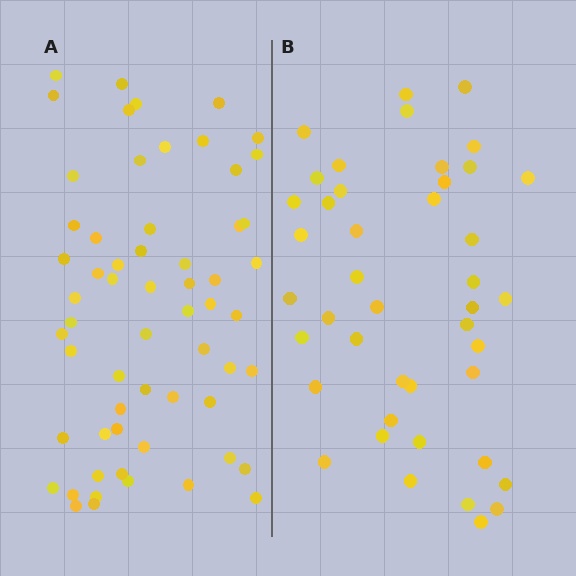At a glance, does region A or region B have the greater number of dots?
Region A (the left region) has more dots.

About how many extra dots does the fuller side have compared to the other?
Region A has approximately 15 more dots than region B.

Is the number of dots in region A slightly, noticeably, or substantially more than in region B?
Region A has noticeably more, but not dramatically so. The ratio is roughly 1.4 to 1.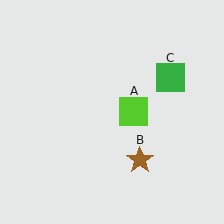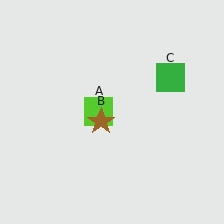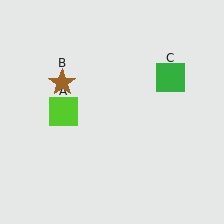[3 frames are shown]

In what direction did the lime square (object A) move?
The lime square (object A) moved left.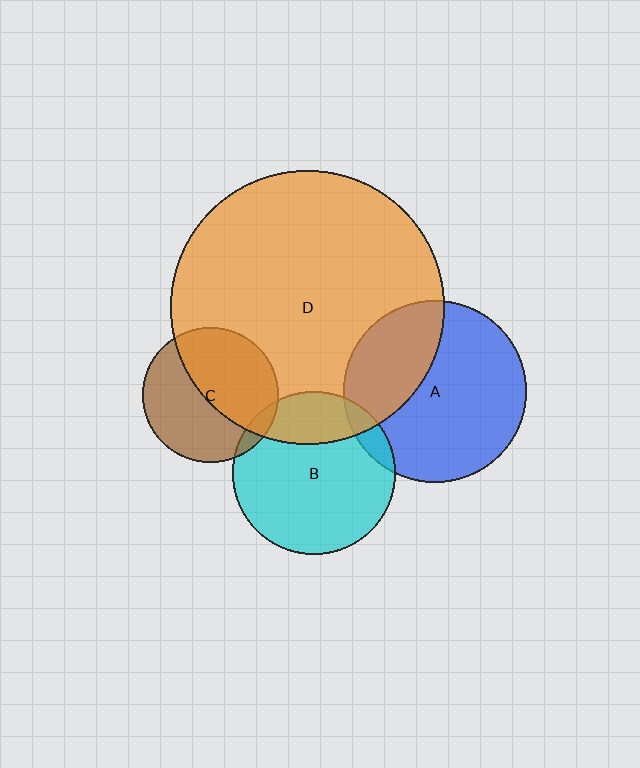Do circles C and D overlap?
Yes.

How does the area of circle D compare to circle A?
Approximately 2.2 times.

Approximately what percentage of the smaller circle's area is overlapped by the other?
Approximately 50%.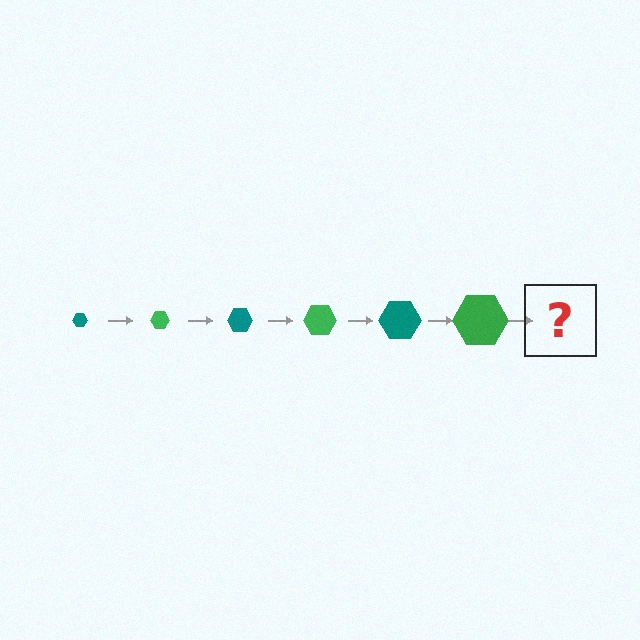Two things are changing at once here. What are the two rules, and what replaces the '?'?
The two rules are that the hexagon grows larger each step and the color cycles through teal and green. The '?' should be a teal hexagon, larger than the previous one.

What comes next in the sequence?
The next element should be a teal hexagon, larger than the previous one.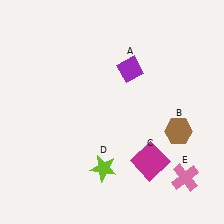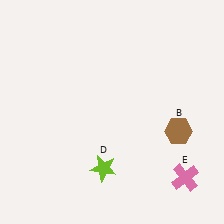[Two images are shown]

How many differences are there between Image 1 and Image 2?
There are 2 differences between the two images.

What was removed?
The purple diamond (A), the magenta square (C) were removed in Image 2.